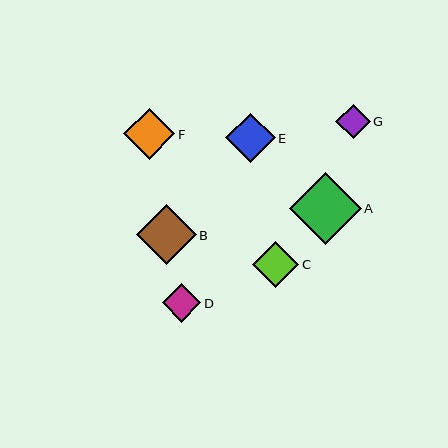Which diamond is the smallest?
Diamond G is the smallest with a size of approximately 35 pixels.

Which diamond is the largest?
Diamond A is the largest with a size of approximately 72 pixels.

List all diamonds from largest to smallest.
From largest to smallest: A, B, F, E, C, D, G.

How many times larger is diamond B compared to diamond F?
Diamond B is approximately 1.2 times the size of diamond F.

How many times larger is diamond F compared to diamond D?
Diamond F is approximately 1.3 times the size of diamond D.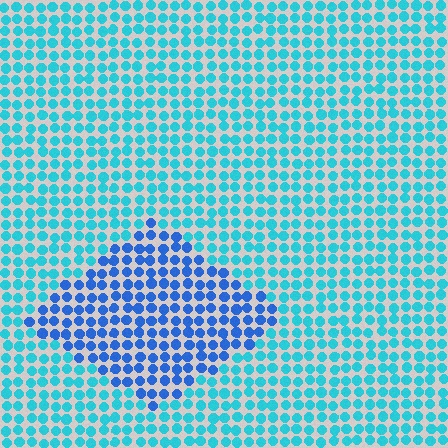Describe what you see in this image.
The image is filled with small cyan elements in a uniform arrangement. A diamond-shaped region is visible where the elements are tinted to a slightly different hue, forming a subtle color boundary.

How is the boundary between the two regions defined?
The boundary is defined purely by a slight shift in hue (about 34 degrees). Spacing, size, and orientation are identical on both sides.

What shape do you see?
I see a diamond.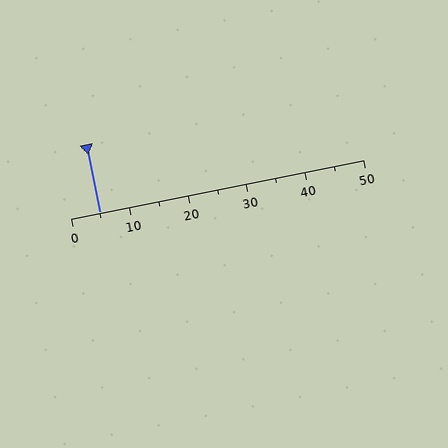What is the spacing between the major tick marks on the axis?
The major ticks are spaced 10 apart.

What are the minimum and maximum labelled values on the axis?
The axis runs from 0 to 50.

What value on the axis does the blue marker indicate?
The marker indicates approximately 5.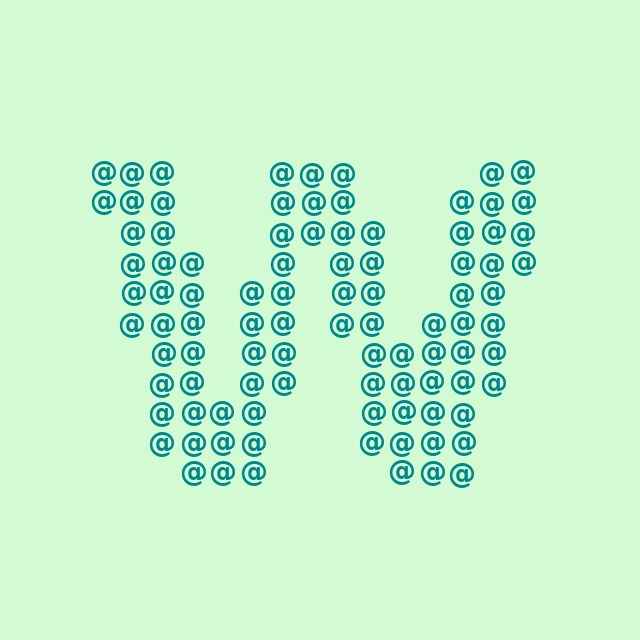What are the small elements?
The small elements are at signs.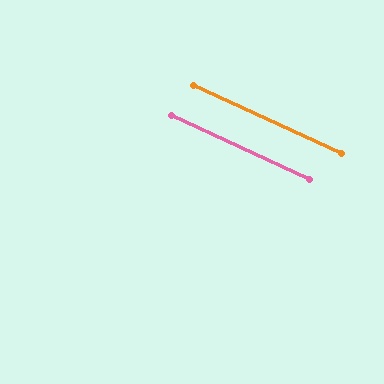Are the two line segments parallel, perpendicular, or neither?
Parallel — their directions differ by only 0.4°.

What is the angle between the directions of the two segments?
Approximately 0 degrees.